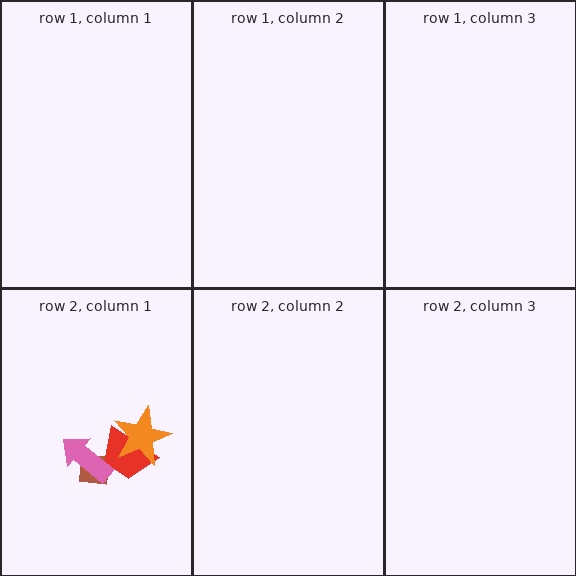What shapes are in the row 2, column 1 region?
The brown square, the red trapezoid, the pink arrow, the orange star.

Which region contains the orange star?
The row 2, column 1 region.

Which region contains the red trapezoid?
The row 2, column 1 region.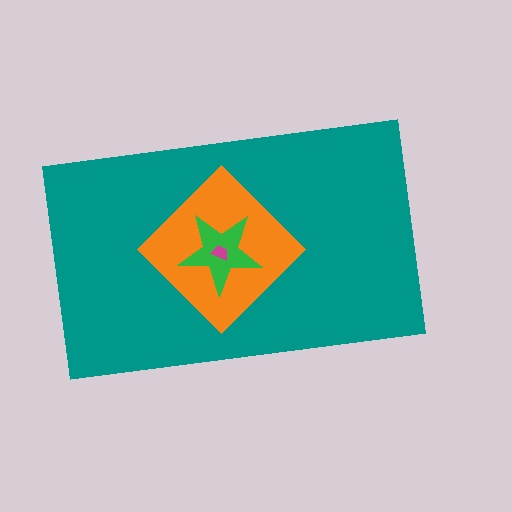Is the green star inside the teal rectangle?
Yes.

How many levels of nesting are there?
4.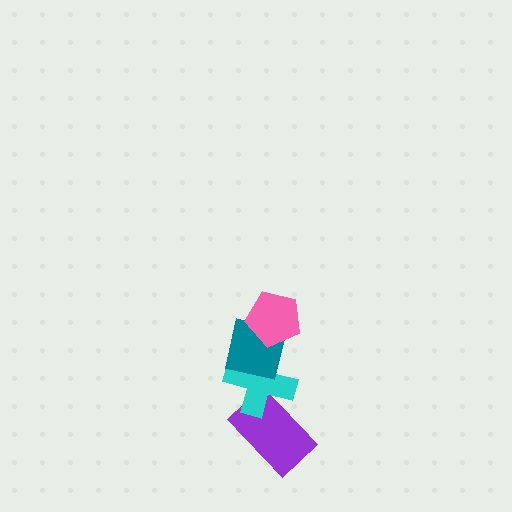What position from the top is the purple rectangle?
The purple rectangle is 4th from the top.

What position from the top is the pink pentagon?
The pink pentagon is 1st from the top.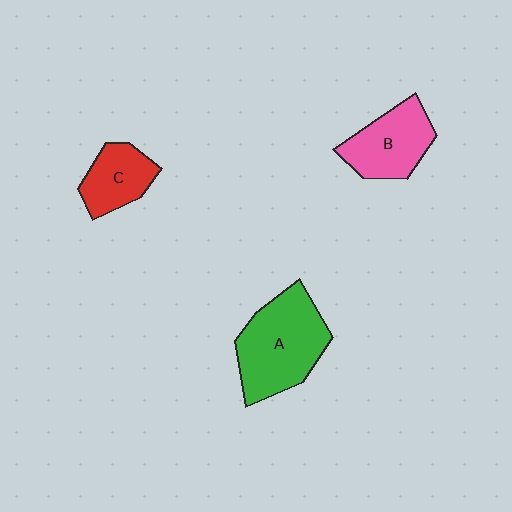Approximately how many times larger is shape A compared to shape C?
Approximately 1.9 times.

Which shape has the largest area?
Shape A (green).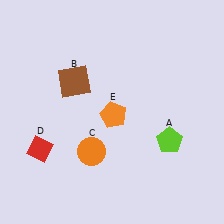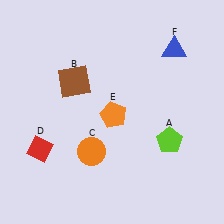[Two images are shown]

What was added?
A blue triangle (F) was added in Image 2.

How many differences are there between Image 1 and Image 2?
There is 1 difference between the two images.